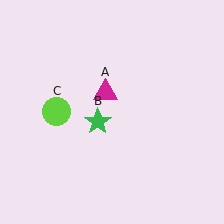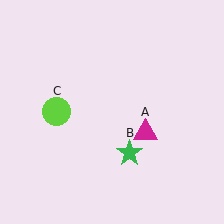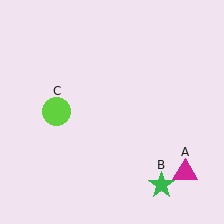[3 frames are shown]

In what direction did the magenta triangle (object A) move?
The magenta triangle (object A) moved down and to the right.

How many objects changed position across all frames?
2 objects changed position: magenta triangle (object A), green star (object B).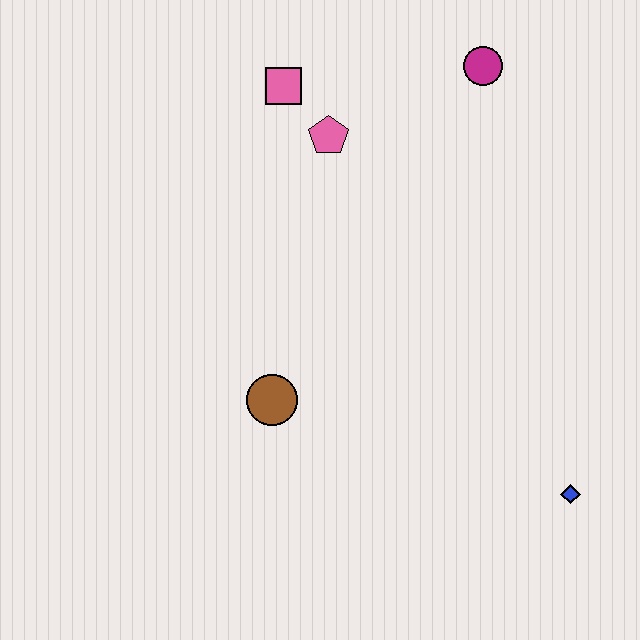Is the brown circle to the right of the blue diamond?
No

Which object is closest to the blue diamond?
The brown circle is closest to the blue diamond.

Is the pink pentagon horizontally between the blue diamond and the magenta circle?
No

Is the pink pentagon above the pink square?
No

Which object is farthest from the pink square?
The blue diamond is farthest from the pink square.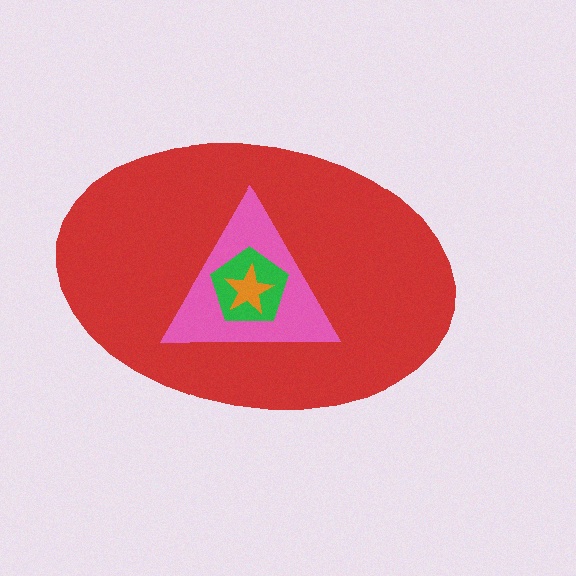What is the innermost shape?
The orange star.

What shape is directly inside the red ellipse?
The pink triangle.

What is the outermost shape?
The red ellipse.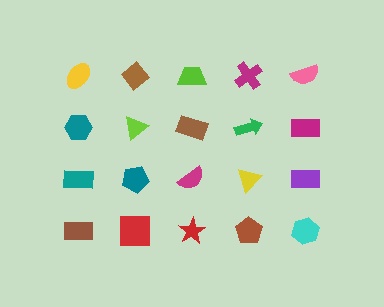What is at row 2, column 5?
A magenta rectangle.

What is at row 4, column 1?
A brown rectangle.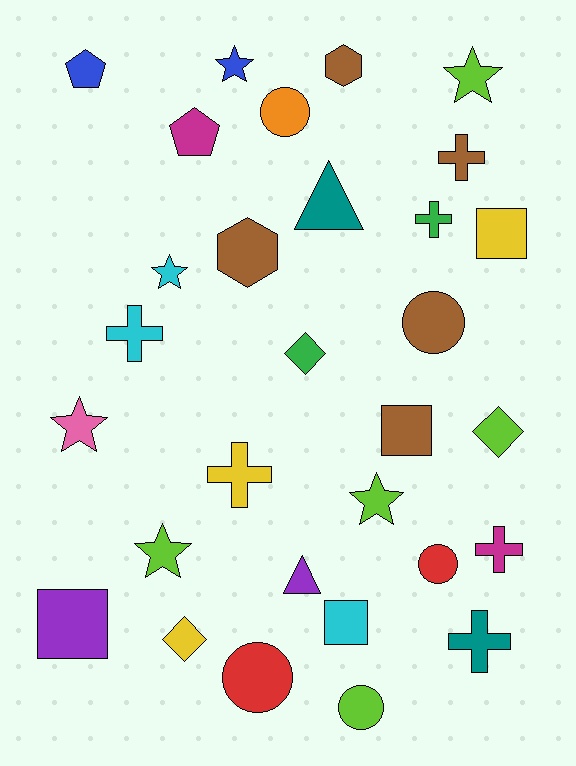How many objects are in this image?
There are 30 objects.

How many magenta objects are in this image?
There are 2 magenta objects.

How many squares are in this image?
There are 4 squares.